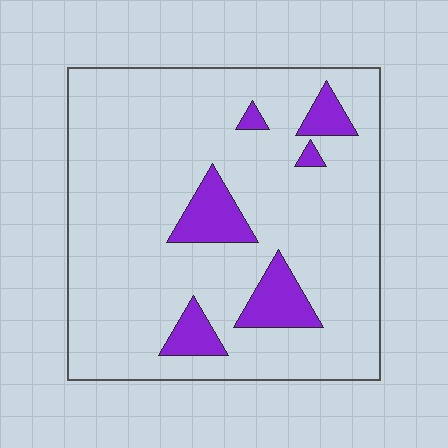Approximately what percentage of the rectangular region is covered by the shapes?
Approximately 15%.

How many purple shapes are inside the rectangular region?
6.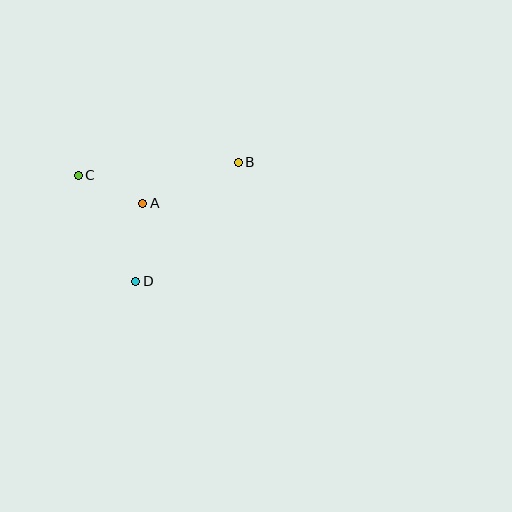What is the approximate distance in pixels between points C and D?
The distance between C and D is approximately 120 pixels.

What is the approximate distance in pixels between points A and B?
The distance between A and B is approximately 104 pixels.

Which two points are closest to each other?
Points A and C are closest to each other.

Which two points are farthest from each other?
Points B and C are farthest from each other.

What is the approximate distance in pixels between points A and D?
The distance between A and D is approximately 79 pixels.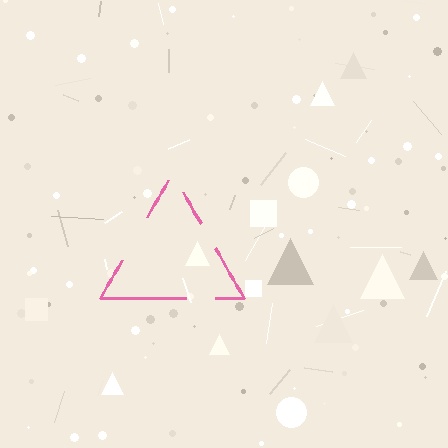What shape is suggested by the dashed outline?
The dashed outline suggests a triangle.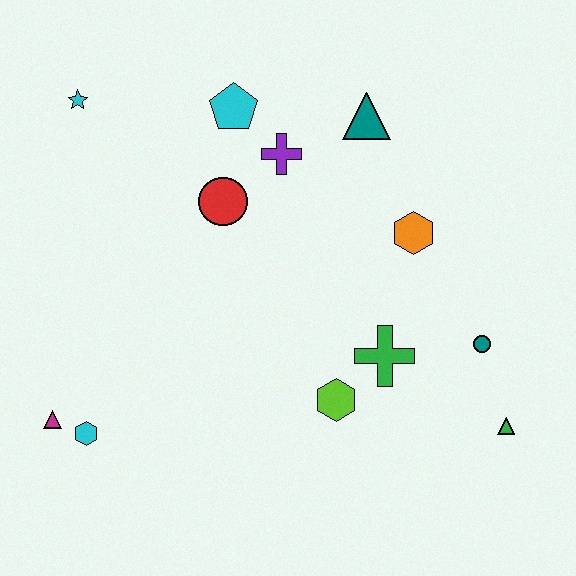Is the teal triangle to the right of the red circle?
Yes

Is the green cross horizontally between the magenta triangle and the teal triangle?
No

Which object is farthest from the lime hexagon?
The cyan star is farthest from the lime hexagon.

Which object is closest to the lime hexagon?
The green cross is closest to the lime hexagon.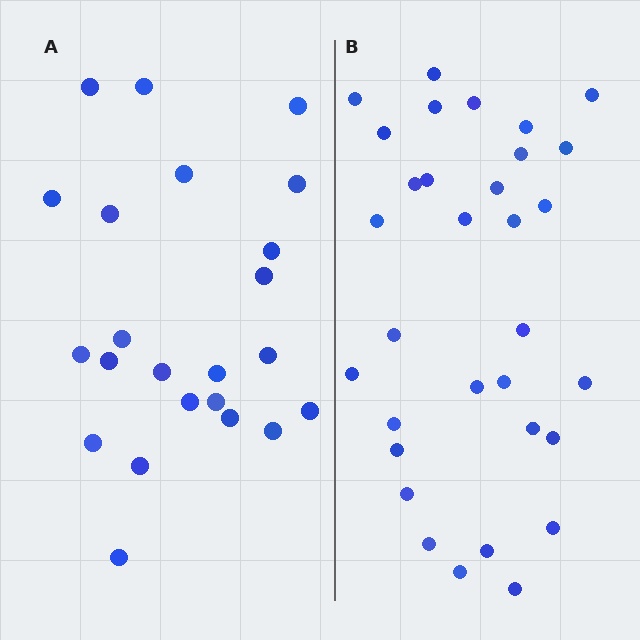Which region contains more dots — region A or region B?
Region B (the right region) has more dots.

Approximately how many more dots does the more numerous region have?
Region B has roughly 8 or so more dots than region A.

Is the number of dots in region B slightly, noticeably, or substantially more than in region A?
Region B has noticeably more, but not dramatically so. The ratio is roughly 1.4 to 1.